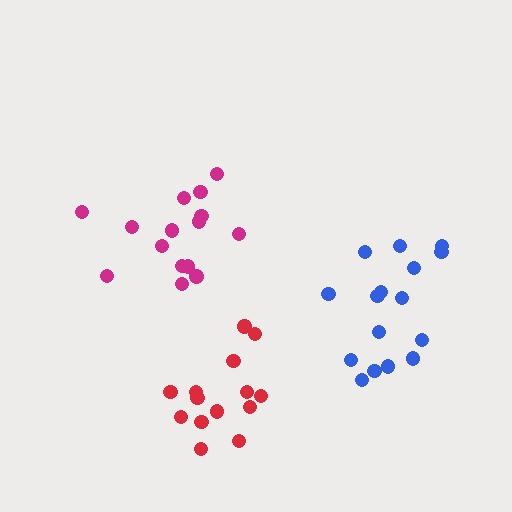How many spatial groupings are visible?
There are 3 spatial groupings.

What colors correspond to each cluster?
The clusters are colored: blue, magenta, red.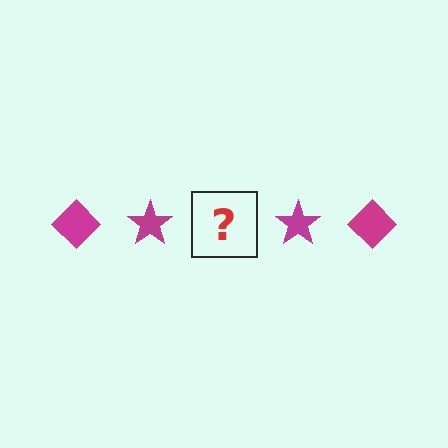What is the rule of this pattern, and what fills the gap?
The rule is that the pattern cycles through diamond, star shapes in magenta. The gap should be filled with a magenta diamond.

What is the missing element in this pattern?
The missing element is a magenta diamond.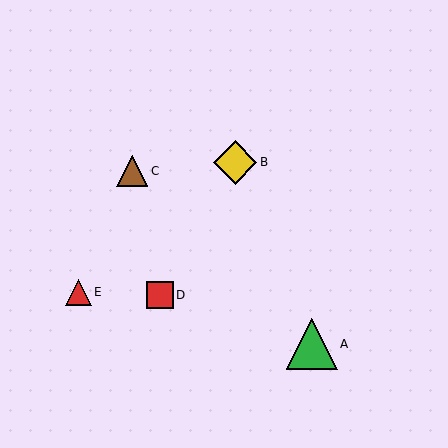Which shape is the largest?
The green triangle (labeled A) is the largest.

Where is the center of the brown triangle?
The center of the brown triangle is at (132, 171).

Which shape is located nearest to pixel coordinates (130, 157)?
The brown triangle (labeled C) at (132, 171) is nearest to that location.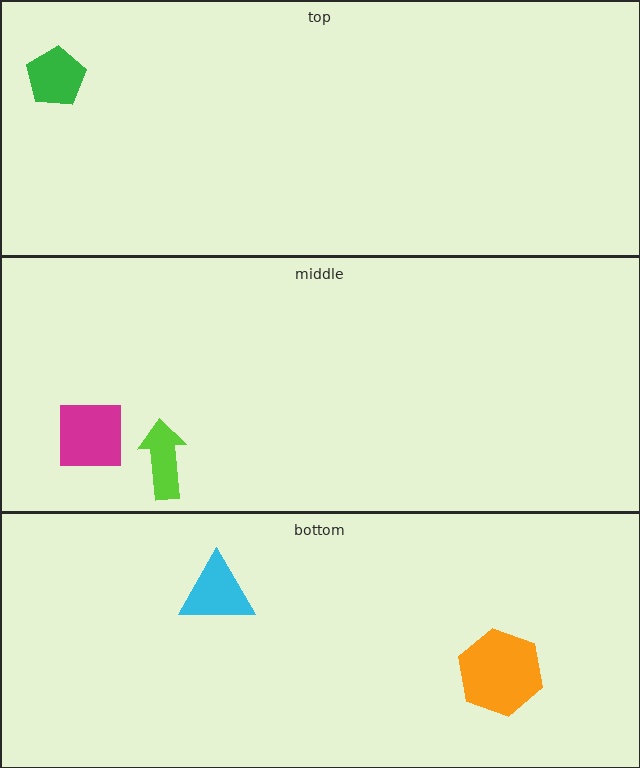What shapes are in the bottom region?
The cyan triangle, the orange hexagon.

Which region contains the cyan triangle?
The bottom region.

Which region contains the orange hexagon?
The bottom region.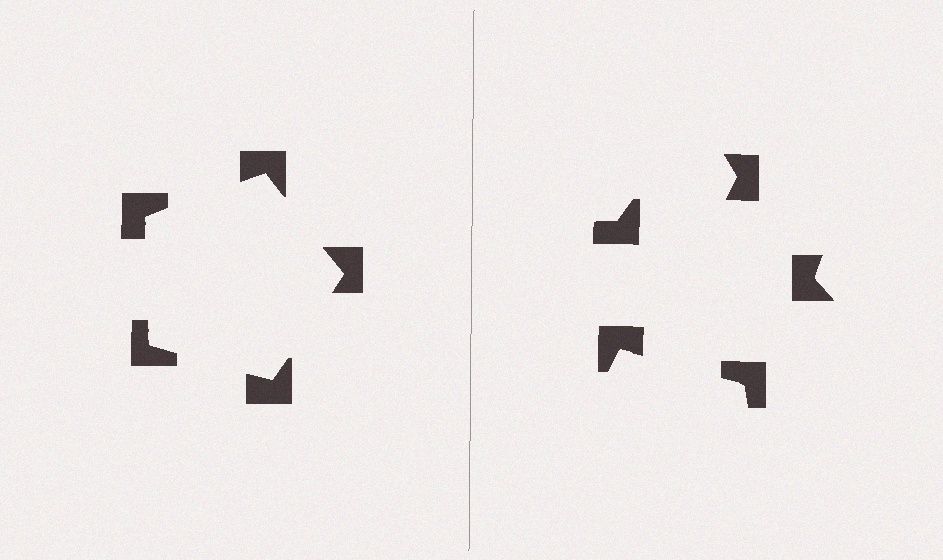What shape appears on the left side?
An illusory pentagon.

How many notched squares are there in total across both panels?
10 — 5 on each side.